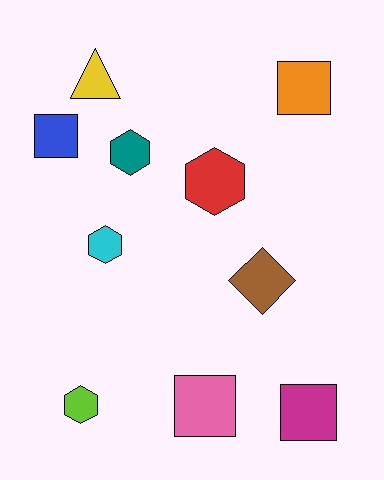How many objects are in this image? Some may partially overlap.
There are 10 objects.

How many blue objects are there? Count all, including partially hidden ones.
There is 1 blue object.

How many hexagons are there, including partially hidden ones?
There are 4 hexagons.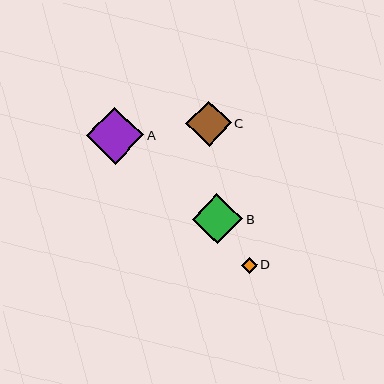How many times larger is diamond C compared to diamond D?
Diamond C is approximately 2.8 times the size of diamond D.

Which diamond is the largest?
Diamond A is the largest with a size of approximately 57 pixels.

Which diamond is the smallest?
Diamond D is the smallest with a size of approximately 16 pixels.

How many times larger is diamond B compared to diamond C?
Diamond B is approximately 1.1 times the size of diamond C.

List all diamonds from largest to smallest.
From largest to smallest: A, B, C, D.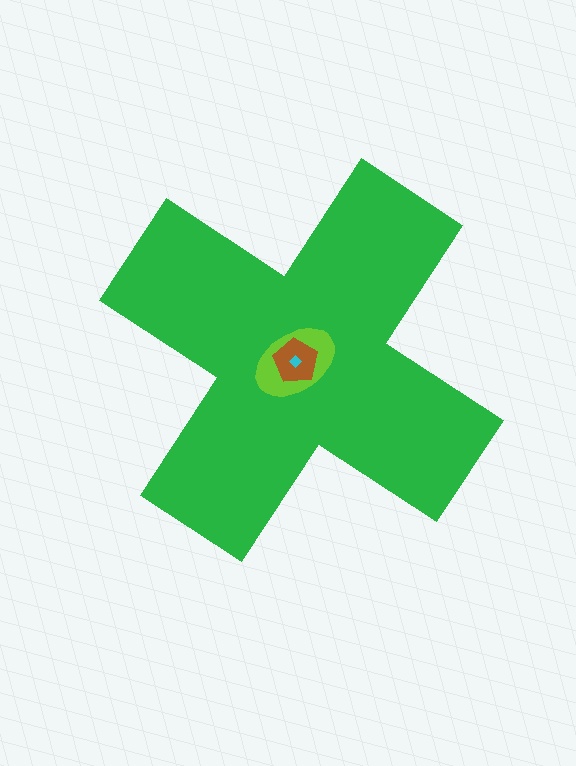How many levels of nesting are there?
4.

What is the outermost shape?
The green cross.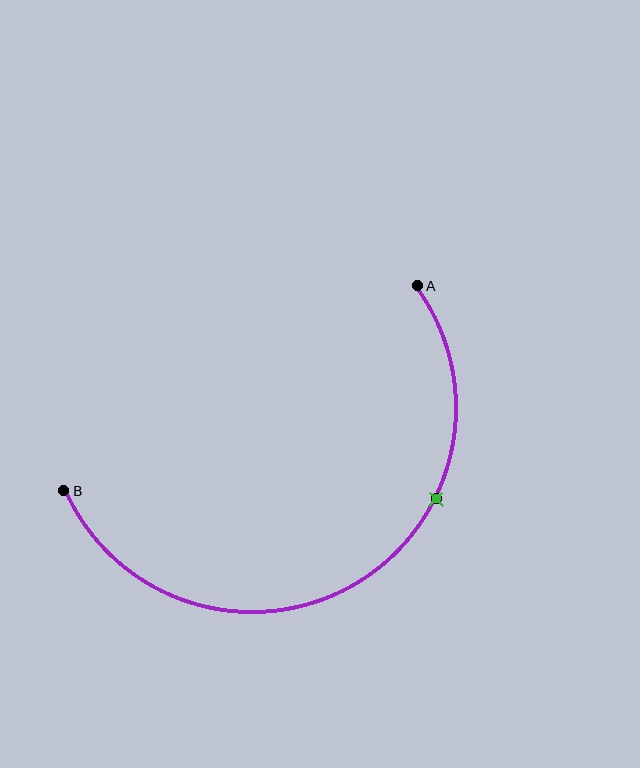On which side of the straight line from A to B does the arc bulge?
The arc bulges below the straight line connecting A and B.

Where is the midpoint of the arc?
The arc midpoint is the point on the curve farthest from the straight line joining A and B. It sits below that line.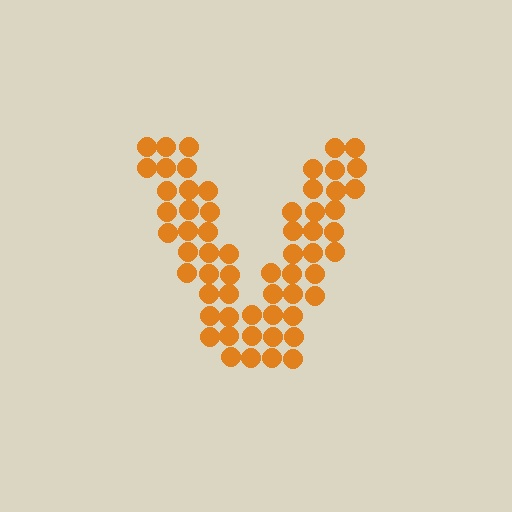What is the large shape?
The large shape is the letter V.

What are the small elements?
The small elements are circles.